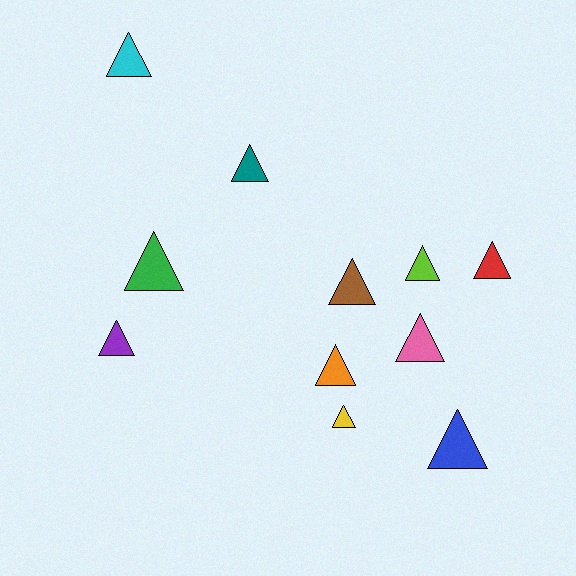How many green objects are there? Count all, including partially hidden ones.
There is 1 green object.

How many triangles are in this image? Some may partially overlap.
There are 11 triangles.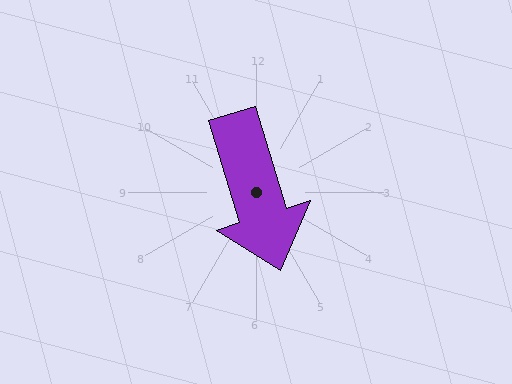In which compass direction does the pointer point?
South.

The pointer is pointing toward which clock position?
Roughly 5 o'clock.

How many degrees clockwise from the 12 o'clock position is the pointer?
Approximately 163 degrees.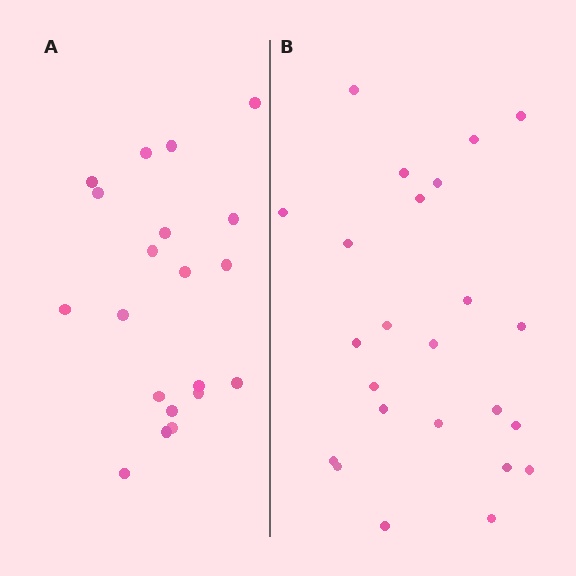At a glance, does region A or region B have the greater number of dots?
Region B (the right region) has more dots.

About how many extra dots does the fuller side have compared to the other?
Region B has about 4 more dots than region A.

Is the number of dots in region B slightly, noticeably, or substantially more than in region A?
Region B has only slightly more — the two regions are fairly close. The ratio is roughly 1.2 to 1.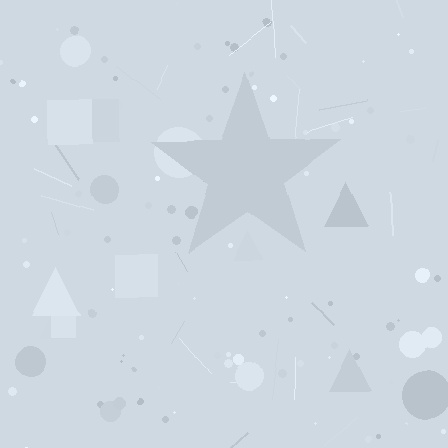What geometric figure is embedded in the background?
A star is embedded in the background.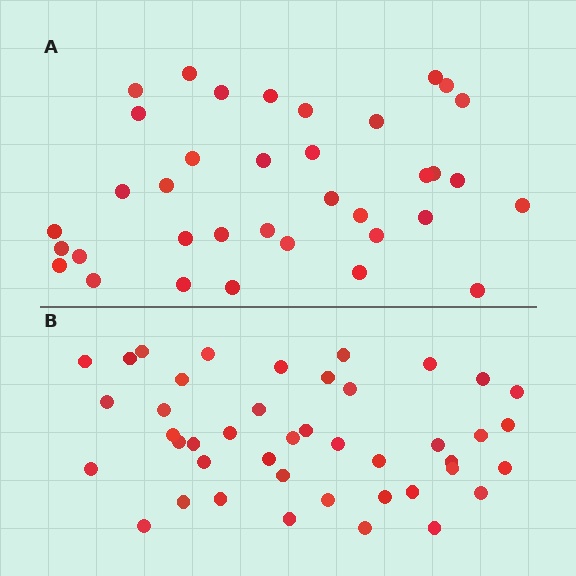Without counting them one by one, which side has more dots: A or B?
Region B (the bottom region) has more dots.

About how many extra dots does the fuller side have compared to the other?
Region B has roughly 8 or so more dots than region A.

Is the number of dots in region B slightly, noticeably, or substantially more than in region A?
Region B has only slightly more — the two regions are fairly close. The ratio is roughly 1.2 to 1.